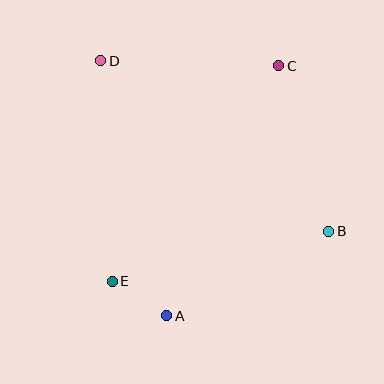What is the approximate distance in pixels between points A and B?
The distance between A and B is approximately 183 pixels.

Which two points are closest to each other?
Points A and E are closest to each other.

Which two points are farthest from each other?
Points B and D are farthest from each other.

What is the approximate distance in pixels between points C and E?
The distance between C and E is approximately 272 pixels.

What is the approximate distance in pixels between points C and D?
The distance between C and D is approximately 178 pixels.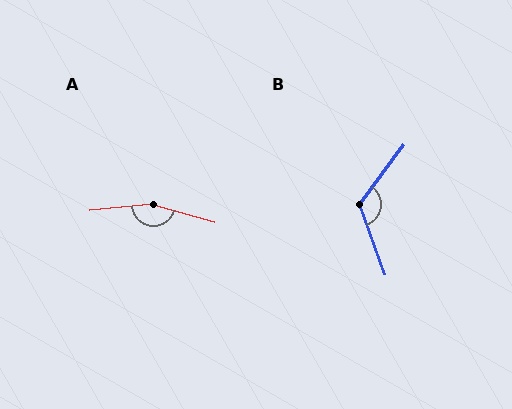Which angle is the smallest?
B, at approximately 123 degrees.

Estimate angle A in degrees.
Approximately 159 degrees.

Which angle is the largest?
A, at approximately 159 degrees.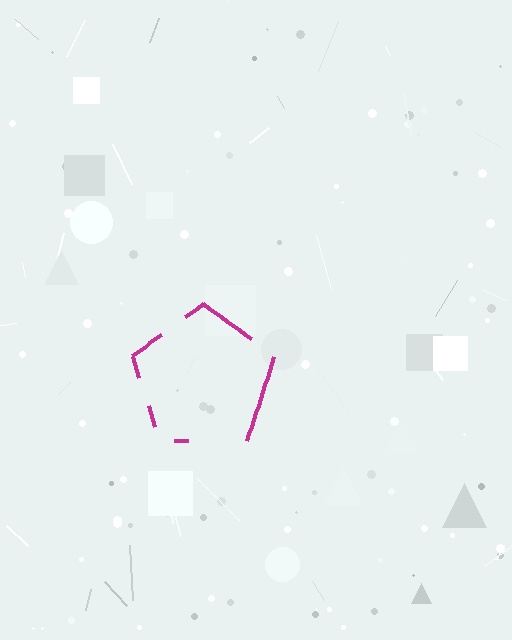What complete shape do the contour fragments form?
The contour fragments form a pentagon.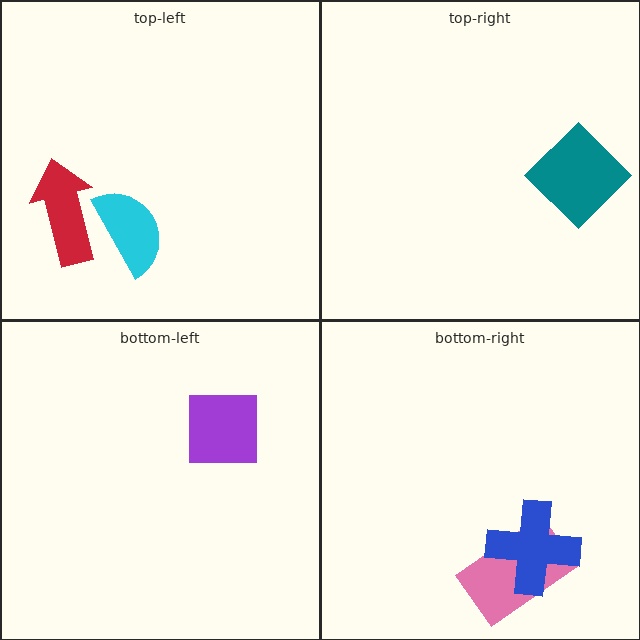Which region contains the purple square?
The bottom-left region.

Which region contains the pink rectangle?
The bottom-right region.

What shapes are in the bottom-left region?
The purple square.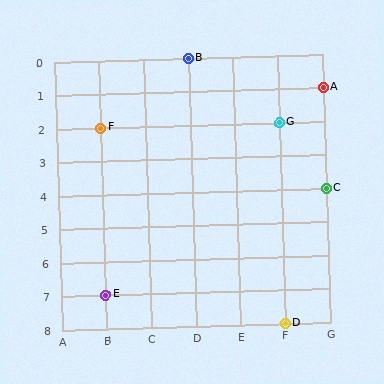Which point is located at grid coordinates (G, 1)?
Point A is at (G, 1).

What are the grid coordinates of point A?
Point A is at grid coordinates (G, 1).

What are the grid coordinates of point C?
Point C is at grid coordinates (G, 4).